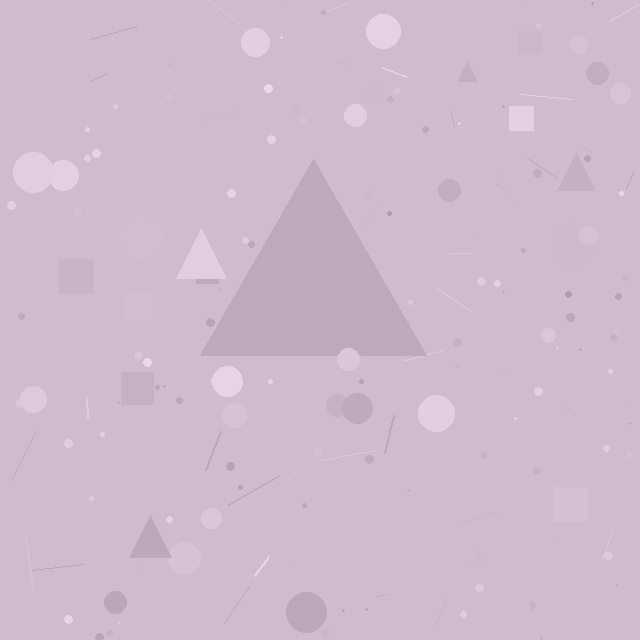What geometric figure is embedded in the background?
A triangle is embedded in the background.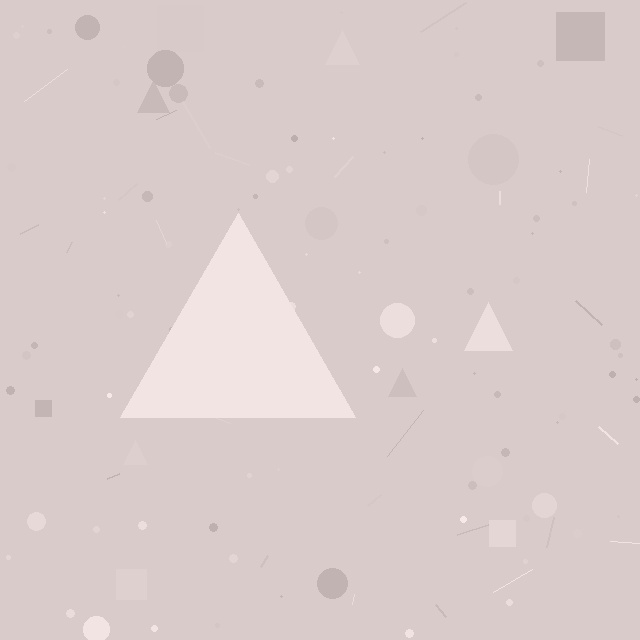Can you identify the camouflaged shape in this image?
The camouflaged shape is a triangle.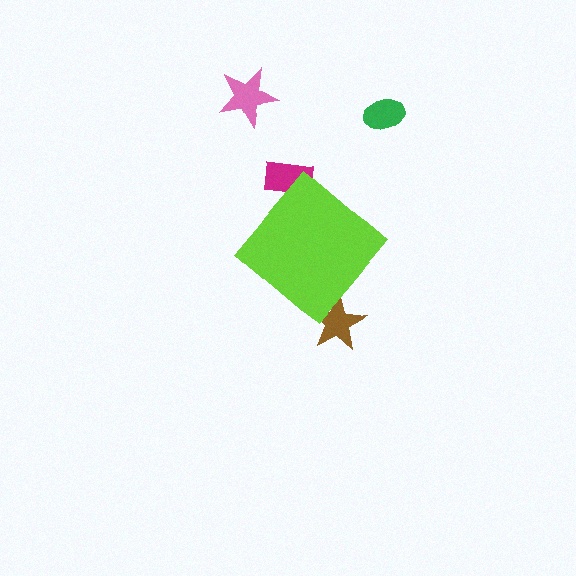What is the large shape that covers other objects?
A lime diamond.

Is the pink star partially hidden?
No, the pink star is fully visible.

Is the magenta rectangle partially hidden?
Yes, the magenta rectangle is partially hidden behind the lime diamond.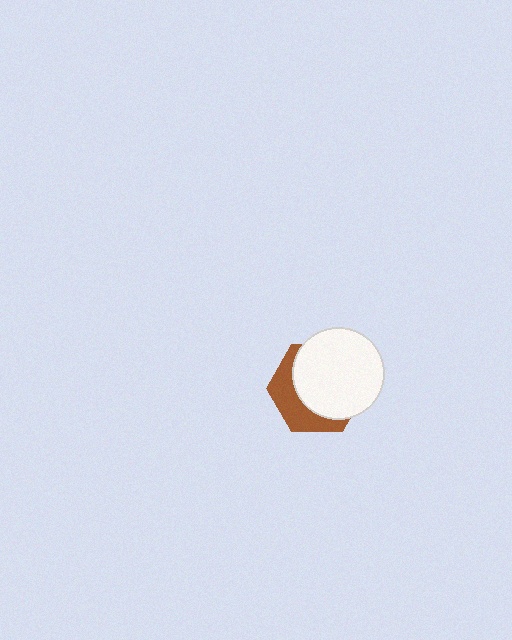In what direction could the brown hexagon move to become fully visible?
The brown hexagon could move toward the lower-left. That would shift it out from behind the white circle entirely.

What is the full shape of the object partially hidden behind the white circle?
The partially hidden object is a brown hexagon.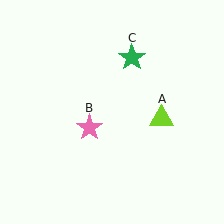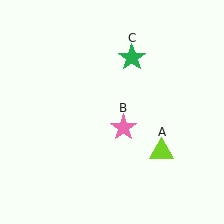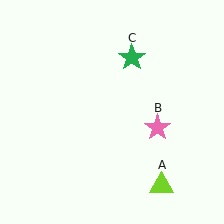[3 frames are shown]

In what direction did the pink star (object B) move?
The pink star (object B) moved right.